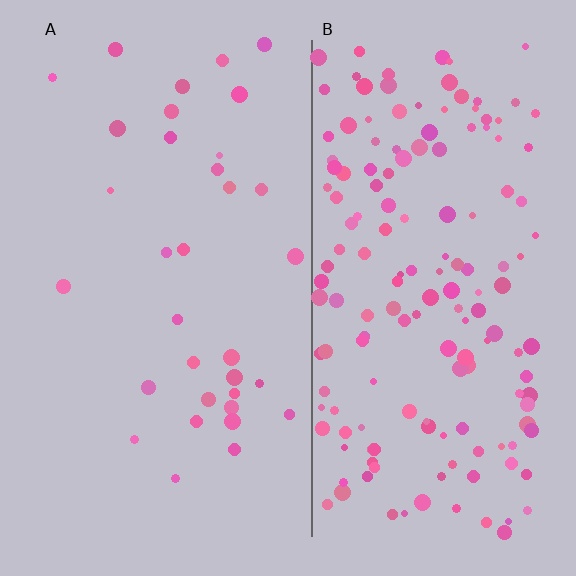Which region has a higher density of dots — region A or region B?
B (the right).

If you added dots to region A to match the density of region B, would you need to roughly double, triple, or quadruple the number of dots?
Approximately quadruple.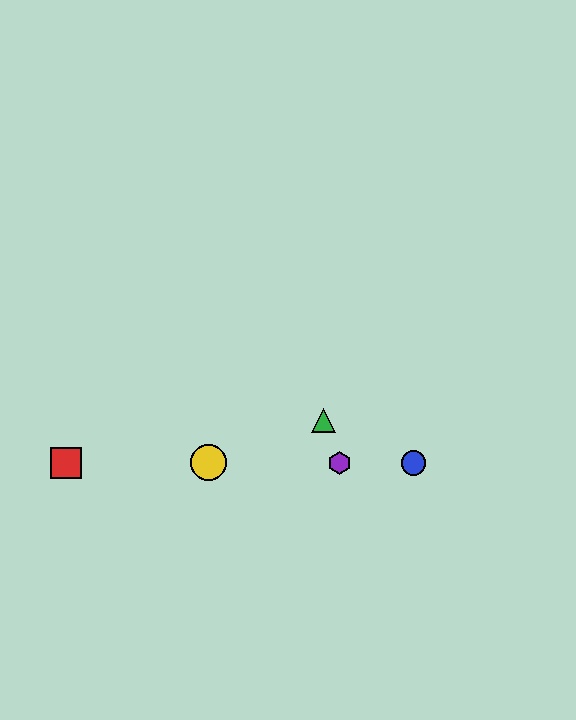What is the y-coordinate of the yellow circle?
The yellow circle is at y≈463.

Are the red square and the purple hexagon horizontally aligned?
Yes, both are at y≈463.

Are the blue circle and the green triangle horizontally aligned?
No, the blue circle is at y≈463 and the green triangle is at y≈421.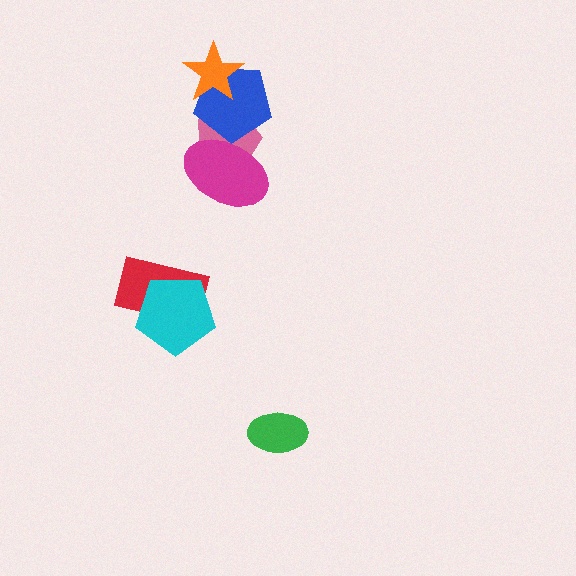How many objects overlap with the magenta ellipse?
2 objects overlap with the magenta ellipse.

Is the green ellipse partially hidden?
No, no other shape covers it.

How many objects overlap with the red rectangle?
1 object overlaps with the red rectangle.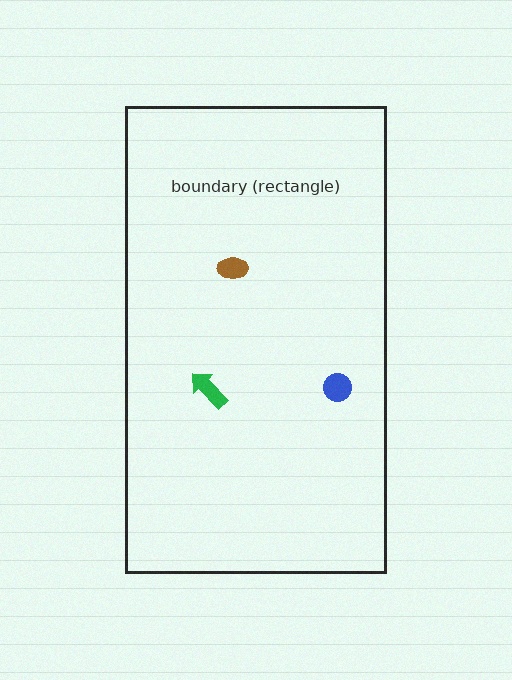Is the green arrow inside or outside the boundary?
Inside.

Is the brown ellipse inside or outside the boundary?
Inside.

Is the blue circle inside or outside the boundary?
Inside.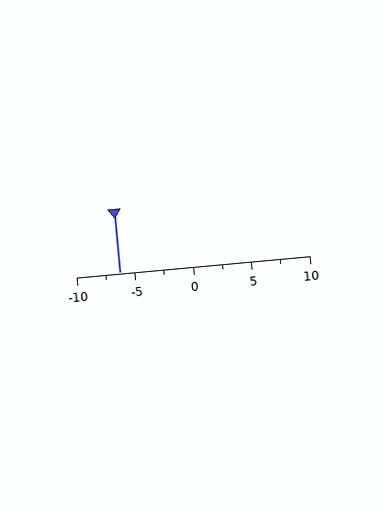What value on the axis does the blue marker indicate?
The marker indicates approximately -6.2.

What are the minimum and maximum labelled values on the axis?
The axis runs from -10 to 10.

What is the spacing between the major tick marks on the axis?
The major ticks are spaced 5 apart.